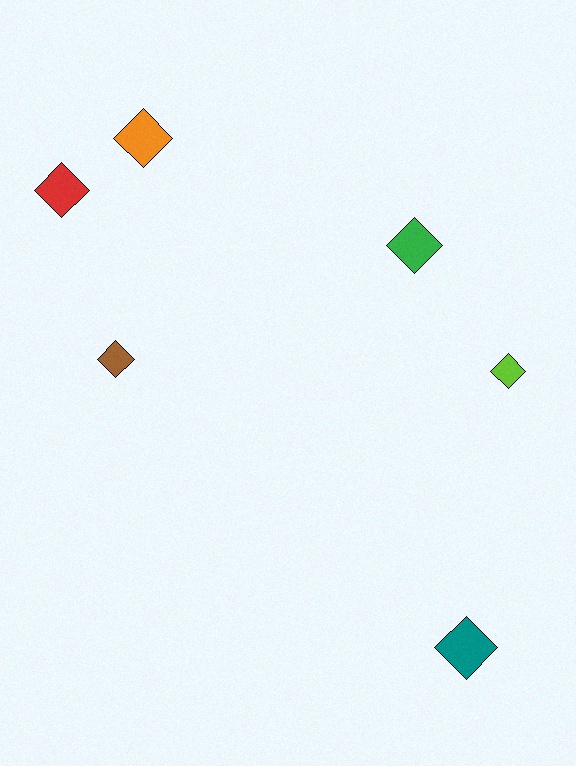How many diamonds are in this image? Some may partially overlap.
There are 6 diamonds.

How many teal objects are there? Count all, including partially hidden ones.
There is 1 teal object.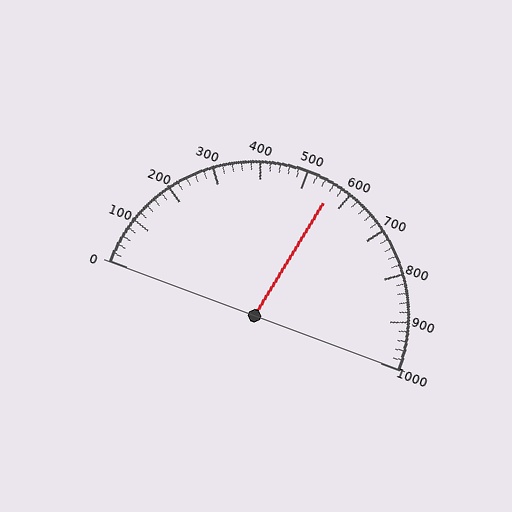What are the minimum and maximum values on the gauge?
The gauge ranges from 0 to 1000.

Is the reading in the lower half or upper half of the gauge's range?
The reading is in the upper half of the range (0 to 1000).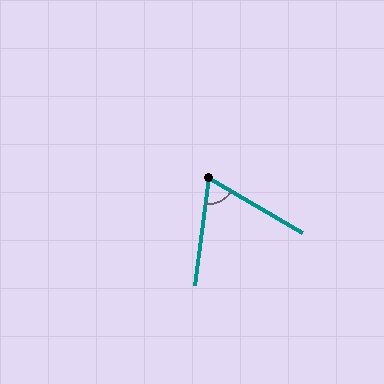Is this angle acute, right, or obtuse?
It is acute.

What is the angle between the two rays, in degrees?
Approximately 67 degrees.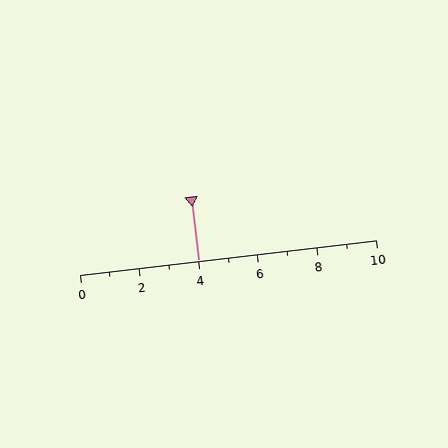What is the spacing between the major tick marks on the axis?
The major ticks are spaced 2 apart.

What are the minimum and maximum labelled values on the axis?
The axis runs from 0 to 10.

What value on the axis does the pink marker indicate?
The marker indicates approximately 4.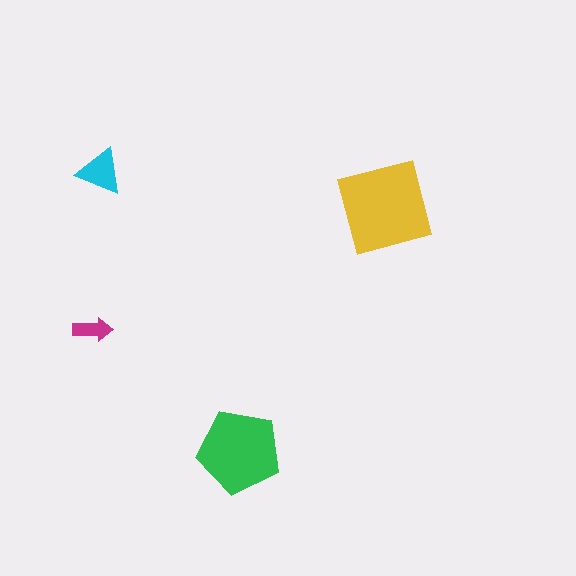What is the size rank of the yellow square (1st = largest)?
1st.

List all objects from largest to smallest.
The yellow square, the green pentagon, the cyan triangle, the magenta arrow.